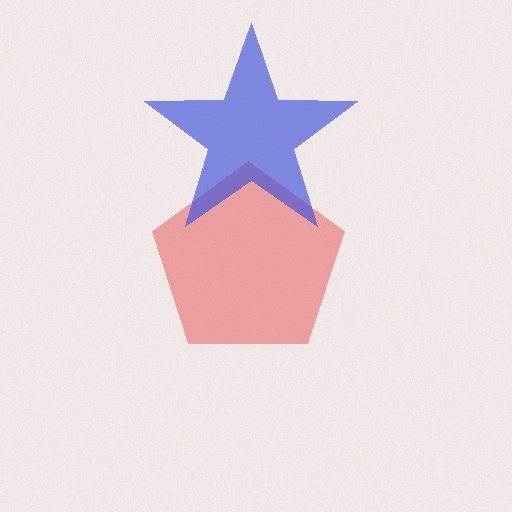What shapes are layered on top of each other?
The layered shapes are: a red pentagon, a blue star.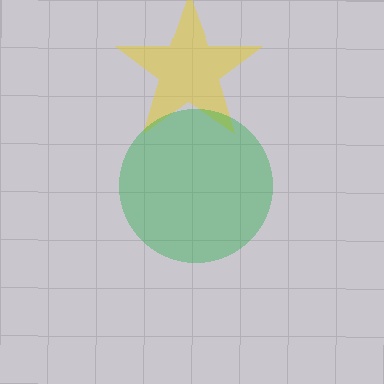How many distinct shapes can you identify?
There are 2 distinct shapes: a yellow star, a green circle.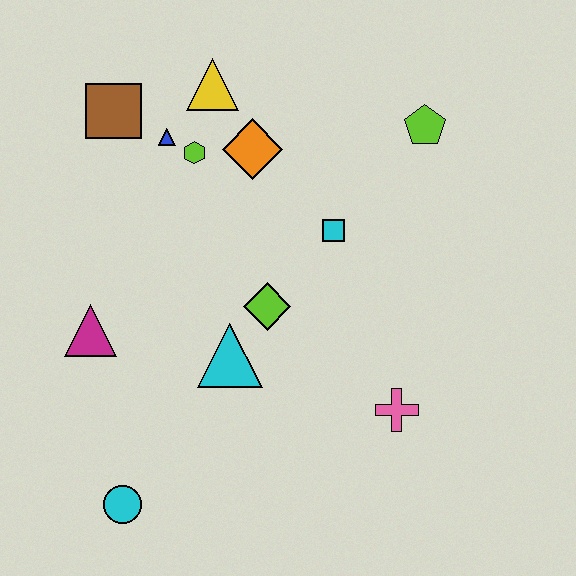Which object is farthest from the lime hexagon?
The cyan circle is farthest from the lime hexagon.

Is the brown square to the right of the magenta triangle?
Yes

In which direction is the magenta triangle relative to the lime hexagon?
The magenta triangle is below the lime hexagon.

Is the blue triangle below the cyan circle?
No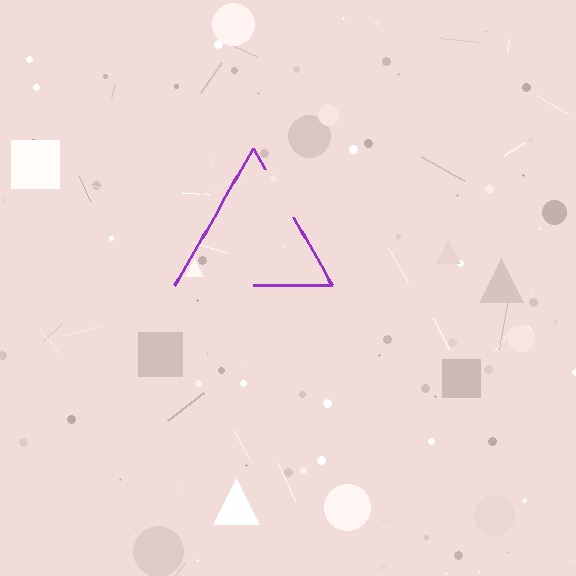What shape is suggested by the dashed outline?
The dashed outline suggests a triangle.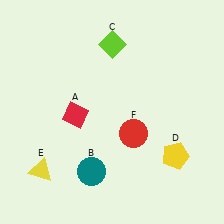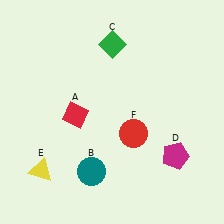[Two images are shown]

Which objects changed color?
C changed from lime to green. D changed from yellow to magenta.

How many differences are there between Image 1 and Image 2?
There are 2 differences between the two images.